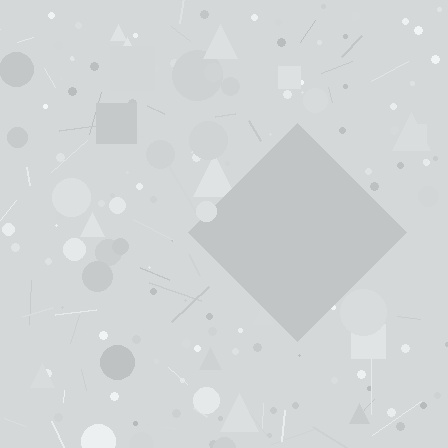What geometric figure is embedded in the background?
A diamond is embedded in the background.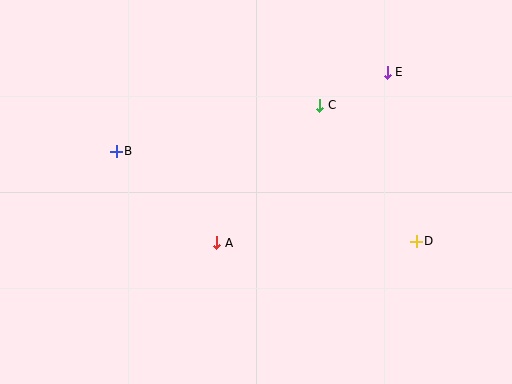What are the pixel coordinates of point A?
Point A is at (217, 243).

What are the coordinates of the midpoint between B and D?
The midpoint between B and D is at (266, 196).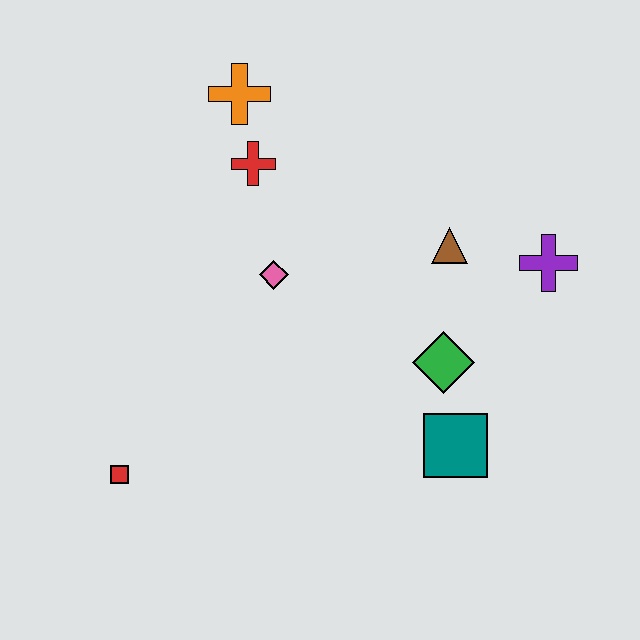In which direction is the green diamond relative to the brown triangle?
The green diamond is below the brown triangle.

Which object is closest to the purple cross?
The brown triangle is closest to the purple cross.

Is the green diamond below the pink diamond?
Yes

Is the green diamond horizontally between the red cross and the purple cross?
Yes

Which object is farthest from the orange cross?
The teal square is farthest from the orange cross.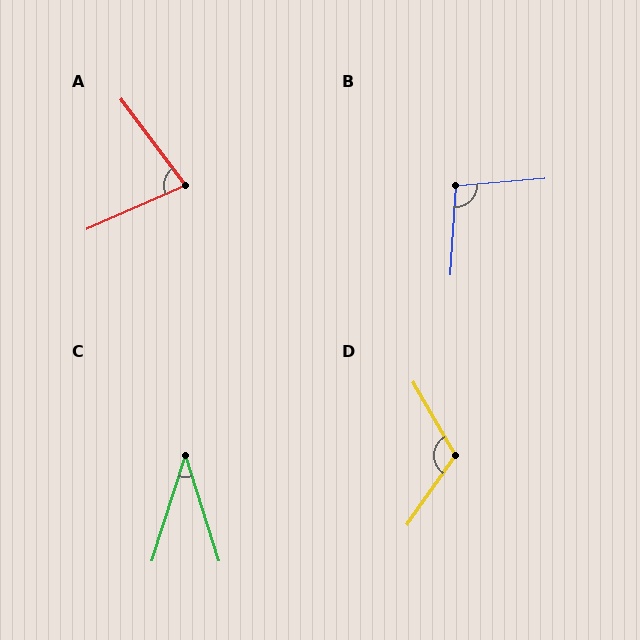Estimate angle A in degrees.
Approximately 77 degrees.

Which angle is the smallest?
C, at approximately 35 degrees.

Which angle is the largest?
D, at approximately 115 degrees.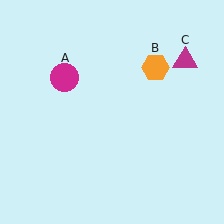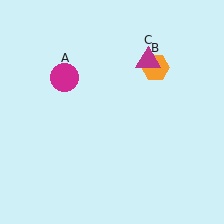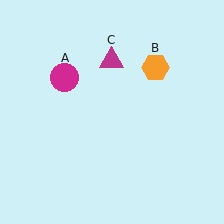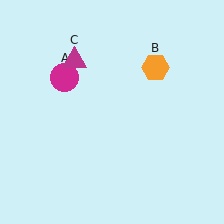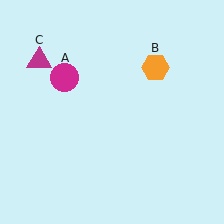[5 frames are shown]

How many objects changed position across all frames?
1 object changed position: magenta triangle (object C).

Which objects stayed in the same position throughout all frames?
Magenta circle (object A) and orange hexagon (object B) remained stationary.